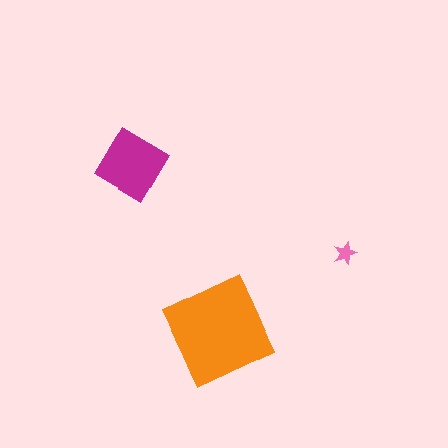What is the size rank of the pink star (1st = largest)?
3rd.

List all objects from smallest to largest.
The pink star, the magenta diamond, the orange diamond.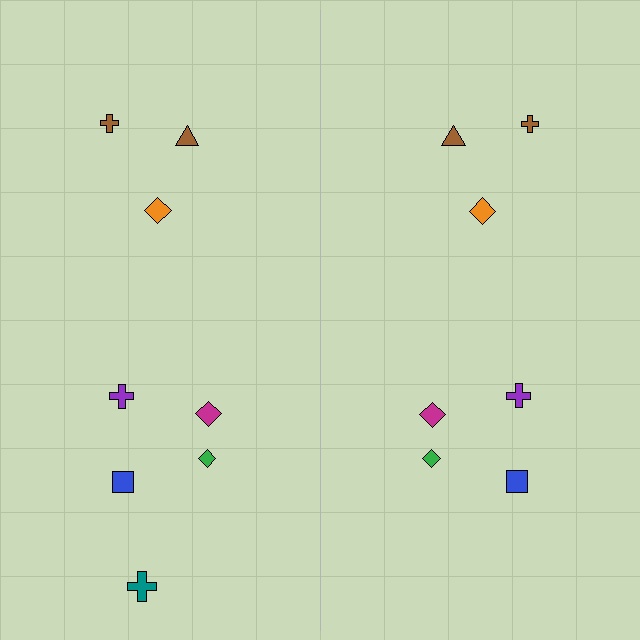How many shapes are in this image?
There are 15 shapes in this image.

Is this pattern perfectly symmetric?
No, the pattern is not perfectly symmetric. A teal cross is missing from the right side.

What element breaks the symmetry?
A teal cross is missing from the right side.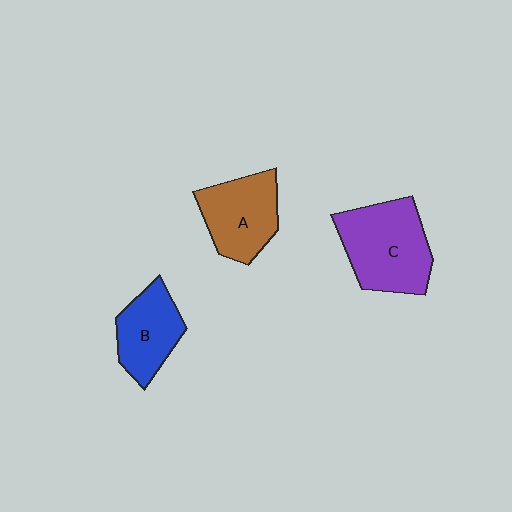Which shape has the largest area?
Shape C (purple).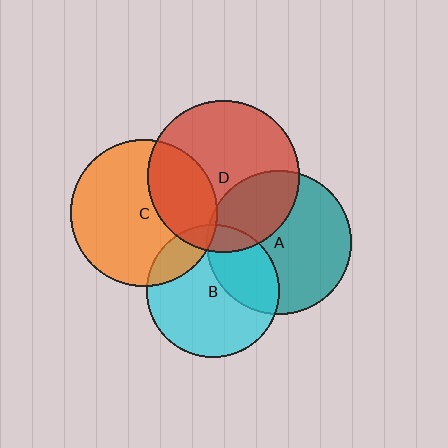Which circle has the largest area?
Circle D (red).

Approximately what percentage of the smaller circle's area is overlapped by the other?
Approximately 30%.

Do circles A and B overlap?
Yes.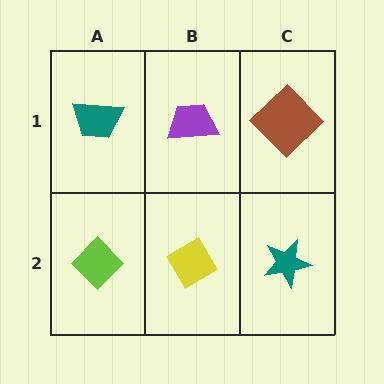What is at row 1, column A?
A teal trapezoid.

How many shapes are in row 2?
3 shapes.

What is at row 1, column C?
A brown diamond.